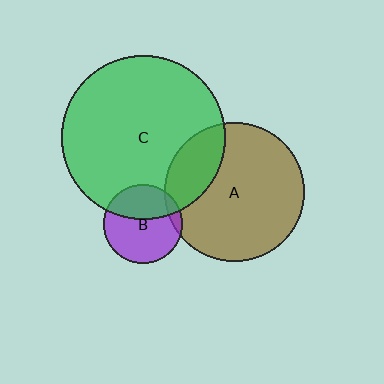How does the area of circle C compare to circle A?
Approximately 1.4 times.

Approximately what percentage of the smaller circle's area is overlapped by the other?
Approximately 10%.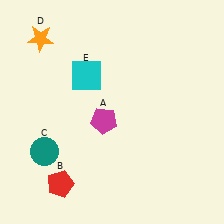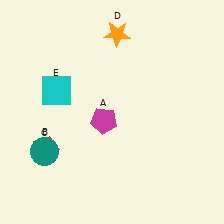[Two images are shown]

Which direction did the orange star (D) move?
The orange star (D) moved right.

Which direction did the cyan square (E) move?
The cyan square (E) moved left.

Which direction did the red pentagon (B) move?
The red pentagon (B) moved up.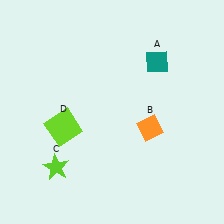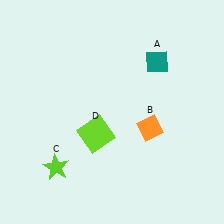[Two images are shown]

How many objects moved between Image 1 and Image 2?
1 object moved between the two images.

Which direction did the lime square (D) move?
The lime square (D) moved right.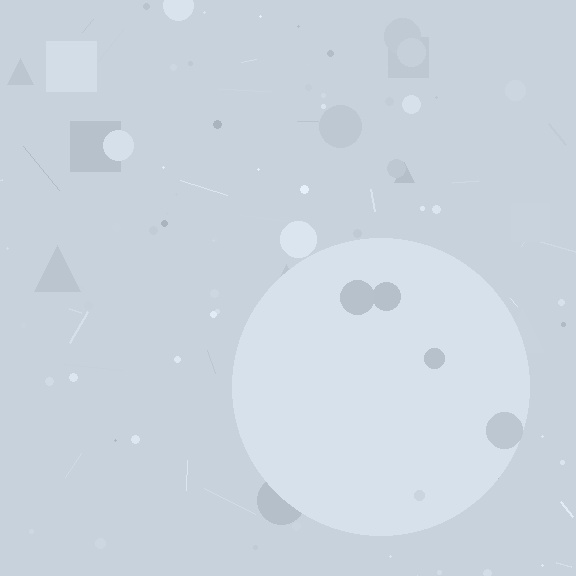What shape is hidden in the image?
A circle is hidden in the image.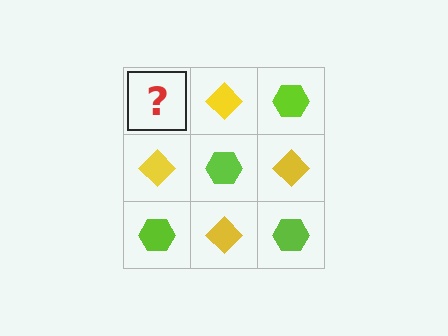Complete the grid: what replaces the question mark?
The question mark should be replaced with a lime hexagon.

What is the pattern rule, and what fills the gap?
The rule is that it alternates lime hexagon and yellow diamond in a checkerboard pattern. The gap should be filled with a lime hexagon.